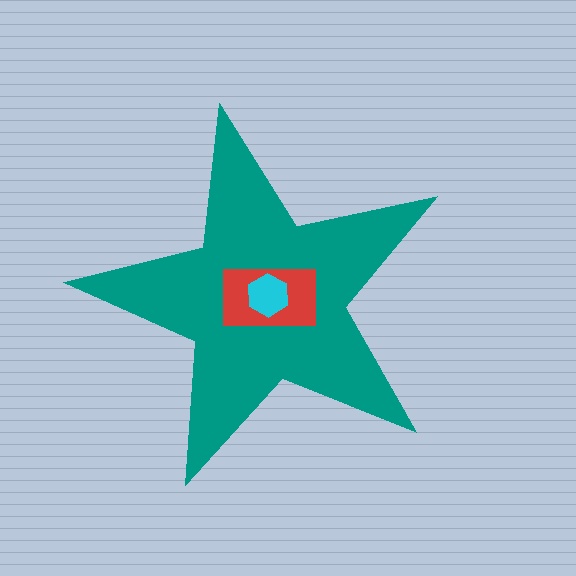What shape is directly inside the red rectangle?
The cyan hexagon.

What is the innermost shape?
The cyan hexagon.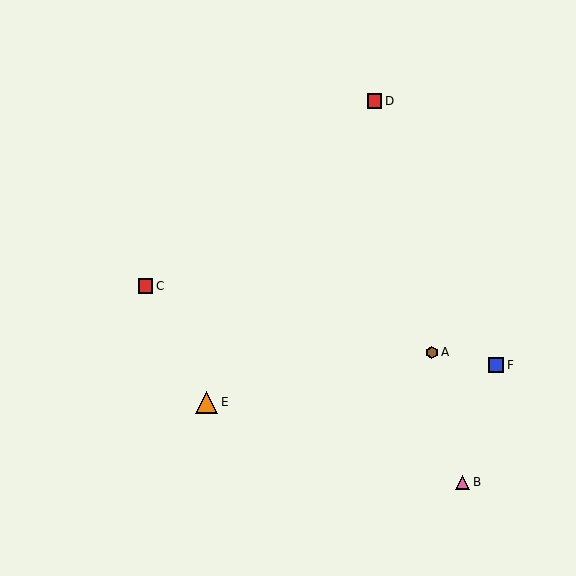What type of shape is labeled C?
Shape C is a red square.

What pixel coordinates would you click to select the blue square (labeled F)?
Click at (496, 365) to select the blue square F.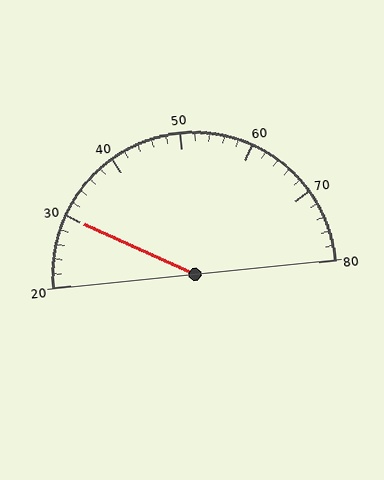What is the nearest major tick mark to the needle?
The nearest major tick mark is 30.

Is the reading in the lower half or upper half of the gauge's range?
The reading is in the lower half of the range (20 to 80).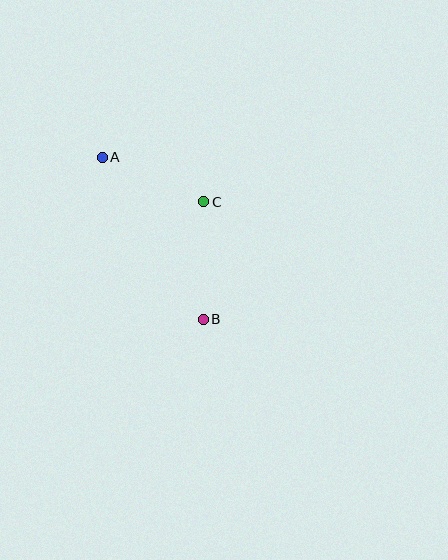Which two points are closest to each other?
Points A and C are closest to each other.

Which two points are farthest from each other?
Points A and B are farthest from each other.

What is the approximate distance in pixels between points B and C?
The distance between B and C is approximately 118 pixels.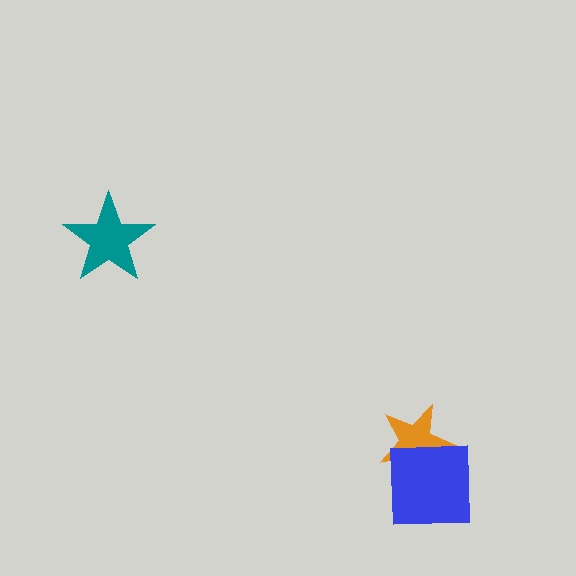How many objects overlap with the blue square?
1 object overlaps with the blue square.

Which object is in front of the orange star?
The blue square is in front of the orange star.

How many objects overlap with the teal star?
0 objects overlap with the teal star.